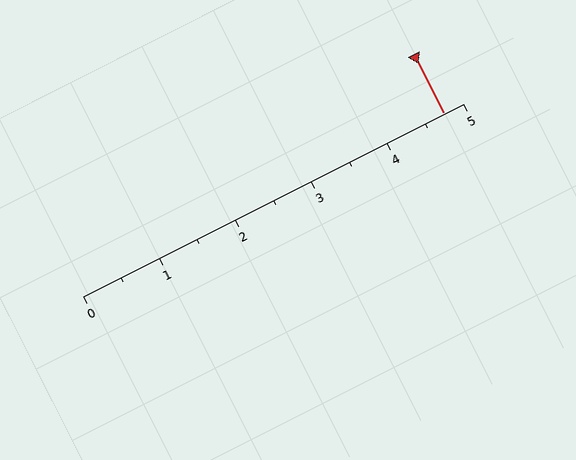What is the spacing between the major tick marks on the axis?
The major ticks are spaced 1 apart.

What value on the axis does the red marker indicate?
The marker indicates approximately 4.8.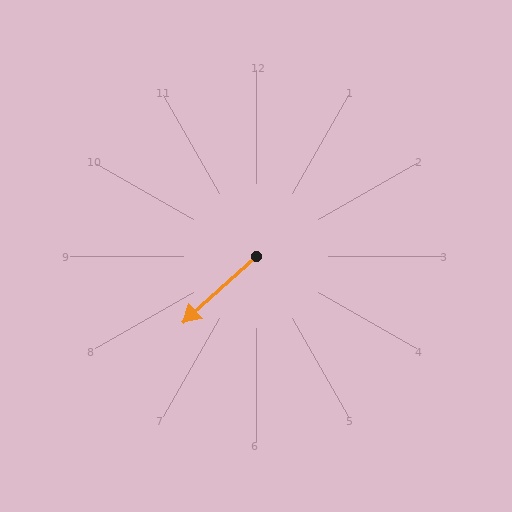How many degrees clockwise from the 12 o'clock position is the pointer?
Approximately 228 degrees.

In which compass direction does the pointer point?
Southwest.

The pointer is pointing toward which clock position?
Roughly 8 o'clock.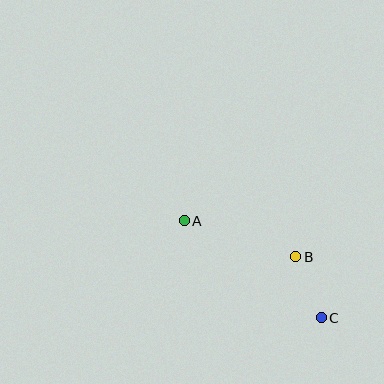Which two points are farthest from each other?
Points A and C are farthest from each other.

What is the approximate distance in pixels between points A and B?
The distance between A and B is approximately 117 pixels.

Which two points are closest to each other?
Points B and C are closest to each other.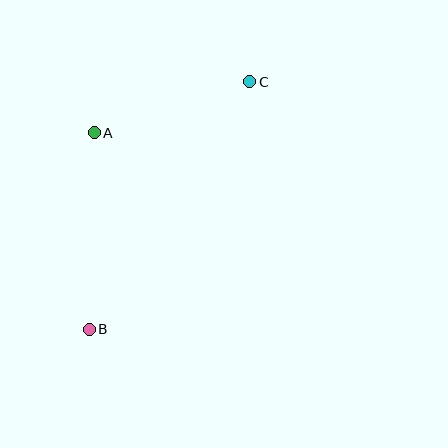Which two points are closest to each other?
Points A and C are closest to each other.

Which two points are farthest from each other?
Points B and C are farthest from each other.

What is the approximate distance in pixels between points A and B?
The distance between A and B is approximately 197 pixels.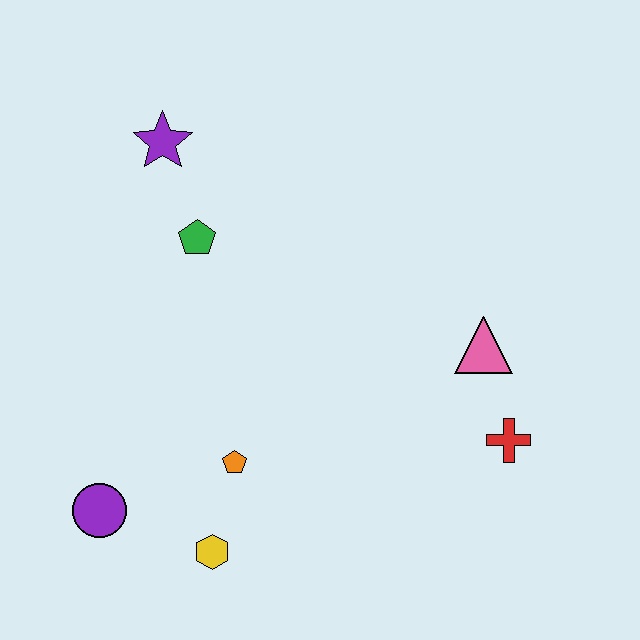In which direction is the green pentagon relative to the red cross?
The green pentagon is to the left of the red cross.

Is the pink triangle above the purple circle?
Yes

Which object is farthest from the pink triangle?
The purple circle is farthest from the pink triangle.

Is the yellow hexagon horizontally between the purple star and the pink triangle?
Yes